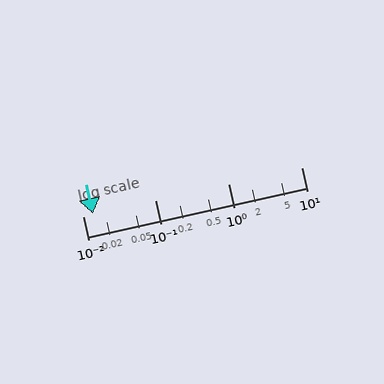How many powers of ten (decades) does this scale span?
The scale spans 3 decades, from 0.01 to 10.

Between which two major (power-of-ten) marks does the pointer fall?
The pointer is between 0.01 and 0.1.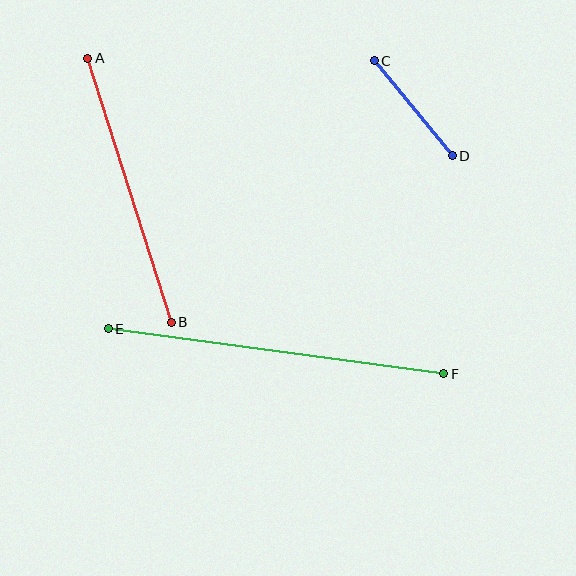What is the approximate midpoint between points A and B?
The midpoint is at approximately (129, 190) pixels.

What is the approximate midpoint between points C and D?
The midpoint is at approximately (413, 108) pixels.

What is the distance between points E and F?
The distance is approximately 338 pixels.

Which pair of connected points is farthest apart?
Points E and F are farthest apart.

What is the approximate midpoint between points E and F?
The midpoint is at approximately (276, 351) pixels.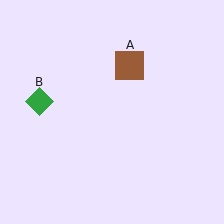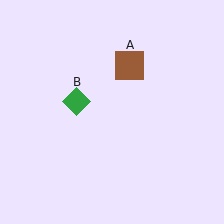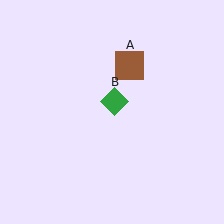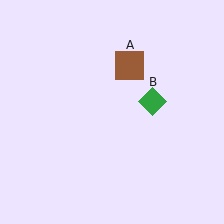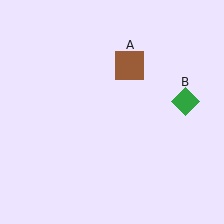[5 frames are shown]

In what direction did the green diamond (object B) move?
The green diamond (object B) moved right.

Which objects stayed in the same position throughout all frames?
Brown square (object A) remained stationary.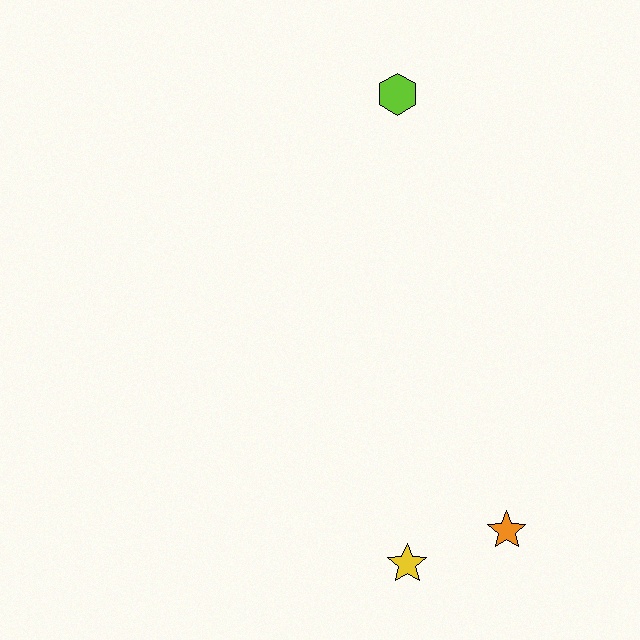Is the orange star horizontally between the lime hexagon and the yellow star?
No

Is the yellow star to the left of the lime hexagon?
No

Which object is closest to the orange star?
The yellow star is closest to the orange star.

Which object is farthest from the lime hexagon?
The yellow star is farthest from the lime hexagon.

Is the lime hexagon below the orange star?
No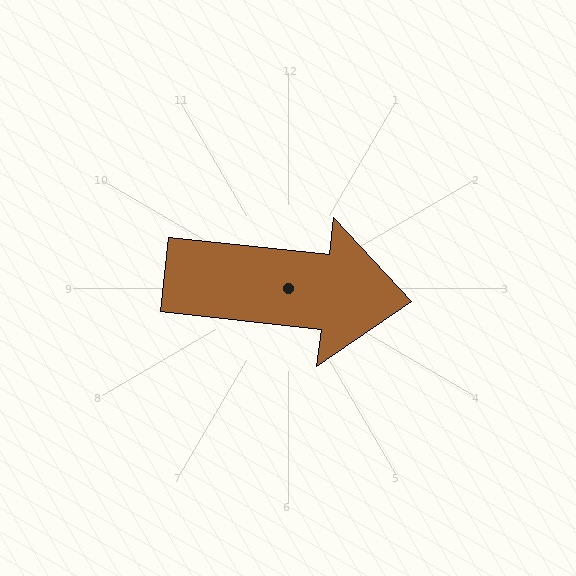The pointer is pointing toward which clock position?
Roughly 3 o'clock.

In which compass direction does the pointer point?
East.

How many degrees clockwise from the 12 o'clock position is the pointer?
Approximately 96 degrees.